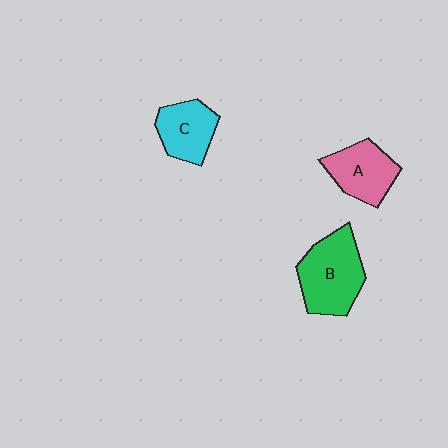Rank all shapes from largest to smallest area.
From largest to smallest: B (green), A (pink), C (cyan).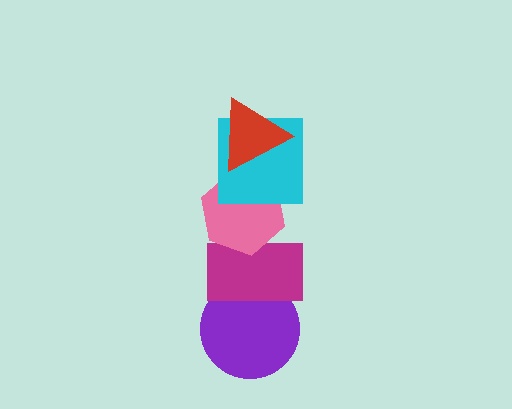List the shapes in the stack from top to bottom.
From top to bottom: the red triangle, the cyan square, the pink hexagon, the magenta rectangle, the purple circle.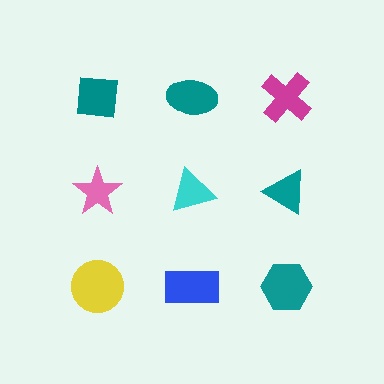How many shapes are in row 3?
3 shapes.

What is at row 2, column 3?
A teal triangle.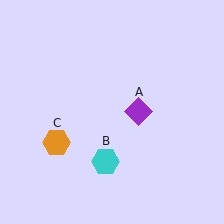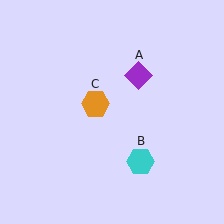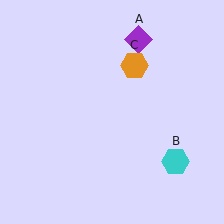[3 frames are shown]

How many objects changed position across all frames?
3 objects changed position: purple diamond (object A), cyan hexagon (object B), orange hexagon (object C).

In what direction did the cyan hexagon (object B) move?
The cyan hexagon (object B) moved right.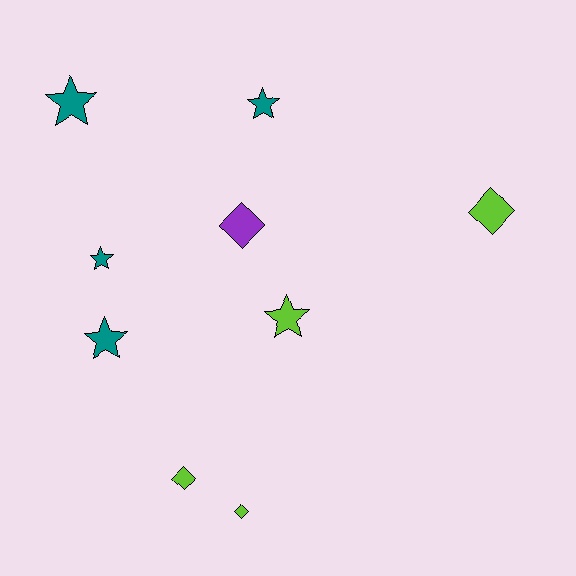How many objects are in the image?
There are 9 objects.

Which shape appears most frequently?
Star, with 5 objects.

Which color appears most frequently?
Teal, with 4 objects.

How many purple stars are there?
There are no purple stars.